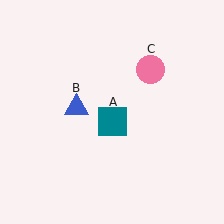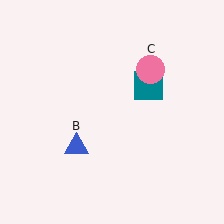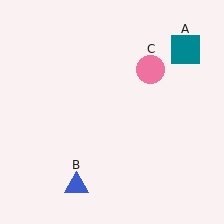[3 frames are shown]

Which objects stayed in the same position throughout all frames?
Pink circle (object C) remained stationary.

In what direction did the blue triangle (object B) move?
The blue triangle (object B) moved down.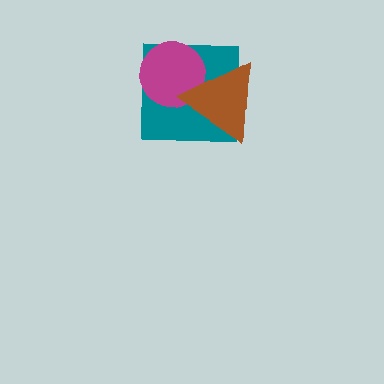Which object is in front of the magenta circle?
The brown triangle is in front of the magenta circle.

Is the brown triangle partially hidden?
No, no other shape covers it.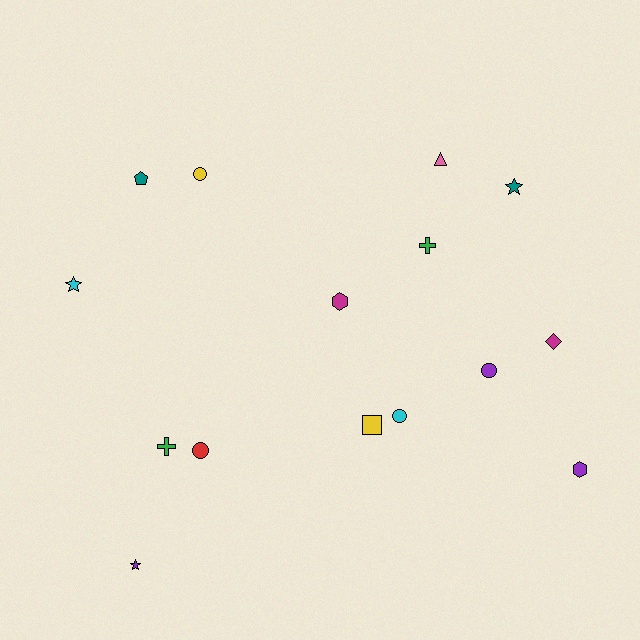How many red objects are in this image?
There is 1 red object.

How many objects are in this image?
There are 15 objects.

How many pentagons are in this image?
There is 1 pentagon.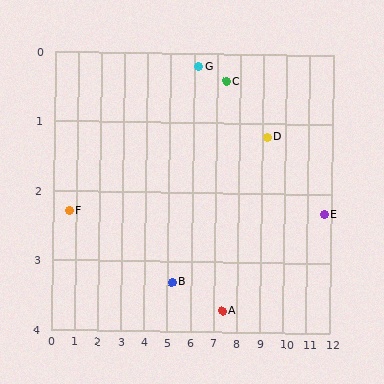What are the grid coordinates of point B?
Point B is at approximately (5.2, 3.3).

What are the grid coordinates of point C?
Point C is at approximately (7.4, 0.4).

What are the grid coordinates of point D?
Point D is at approximately (9.2, 1.2).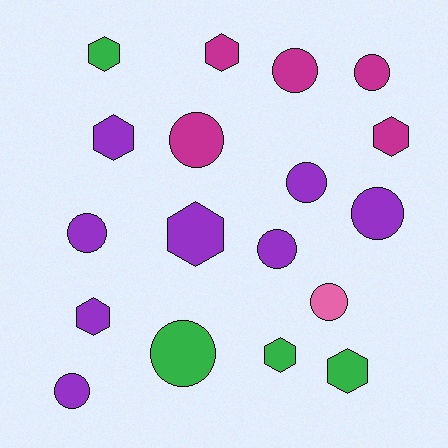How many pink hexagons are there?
There are no pink hexagons.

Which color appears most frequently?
Purple, with 8 objects.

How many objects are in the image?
There are 18 objects.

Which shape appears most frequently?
Circle, with 10 objects.